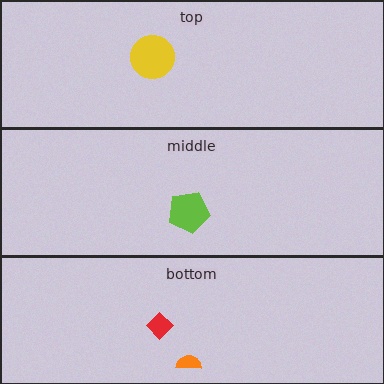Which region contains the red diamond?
The bottom region.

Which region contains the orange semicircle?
The bottom region.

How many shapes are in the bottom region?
2.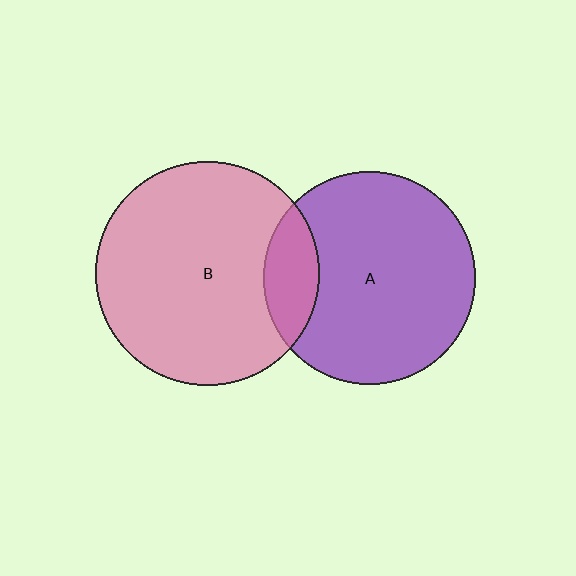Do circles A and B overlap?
Yes.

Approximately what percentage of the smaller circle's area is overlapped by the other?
Approximately 15%.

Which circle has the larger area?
Circle B (pink).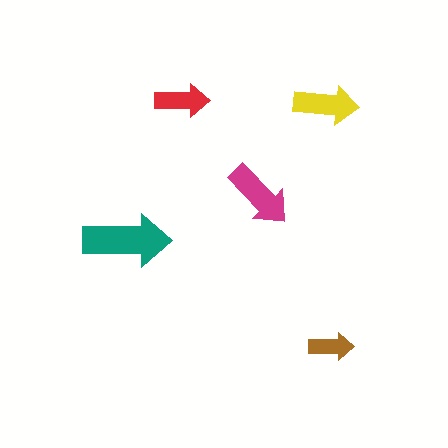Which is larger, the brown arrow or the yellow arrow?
The yellow one.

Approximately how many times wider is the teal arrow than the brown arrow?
About 2 times wider.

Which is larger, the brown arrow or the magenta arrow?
The magenta one.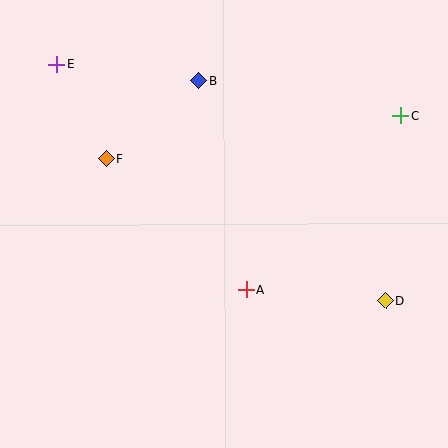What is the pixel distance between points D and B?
The distance between D and B is 289 pixels.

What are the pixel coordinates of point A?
Point A is at (246, 290).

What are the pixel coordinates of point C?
Point C is at (401, 116).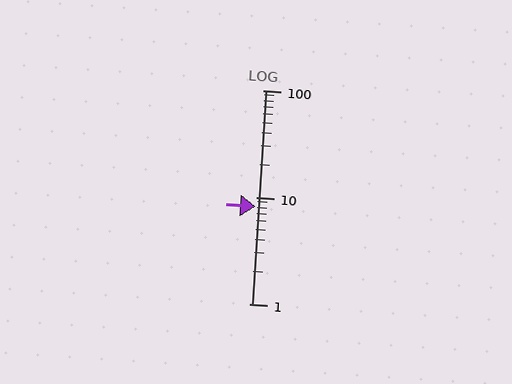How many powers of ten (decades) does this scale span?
The scale spans 2 decades, from 1 to 100.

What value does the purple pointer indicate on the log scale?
The pointer indicates approximately 8.2.